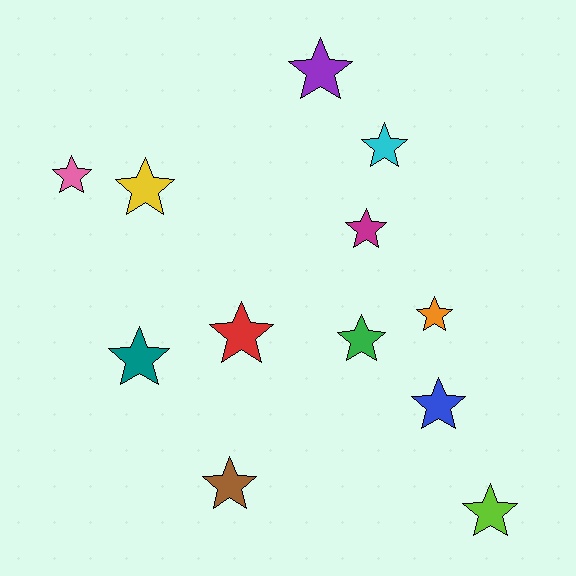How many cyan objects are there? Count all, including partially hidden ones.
There is 1 cyan object.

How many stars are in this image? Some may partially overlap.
There are 12 stars.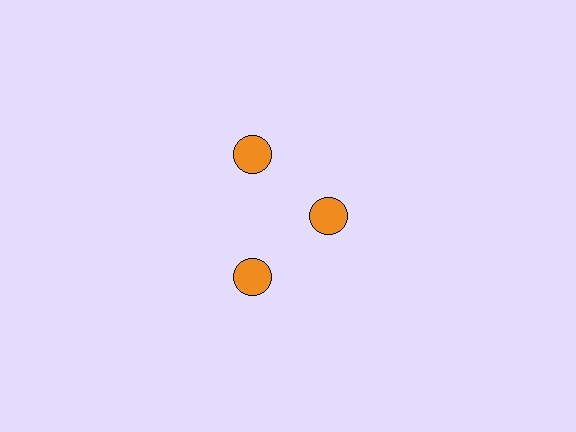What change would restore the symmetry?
The symmetry would be restored by moving it outward, back onto the ring so that all 3 circles sit at equal angles and equal distance from the center.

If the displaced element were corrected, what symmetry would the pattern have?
It would have 3-fold rotational symmetry — the pattern would map onto itself every 120 degrees.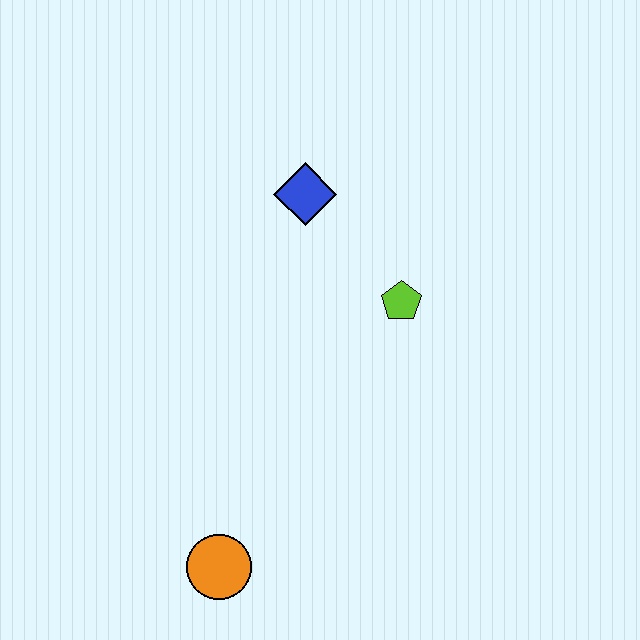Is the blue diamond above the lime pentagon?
Yes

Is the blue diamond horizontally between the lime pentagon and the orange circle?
Yes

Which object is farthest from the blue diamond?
The orange circle is farthest from the blue diamond.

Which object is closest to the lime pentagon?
The blue diamond is closest to the lime pentagon.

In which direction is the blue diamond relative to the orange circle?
The blue diamond is above the orange circle.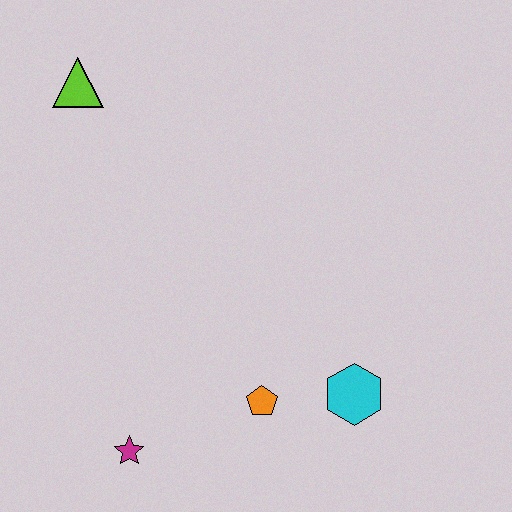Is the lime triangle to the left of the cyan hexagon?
Yes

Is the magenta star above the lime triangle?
No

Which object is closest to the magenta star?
The orange pentagon is closest to the magenta star.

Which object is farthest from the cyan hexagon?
The lime triangle is farthest from the cyan hexagon.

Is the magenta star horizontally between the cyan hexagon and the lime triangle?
Yes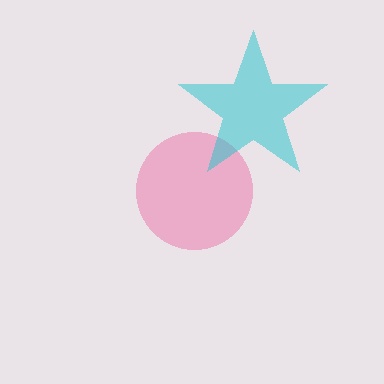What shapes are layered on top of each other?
The layered shapes are: a pink circle, a cyan star.